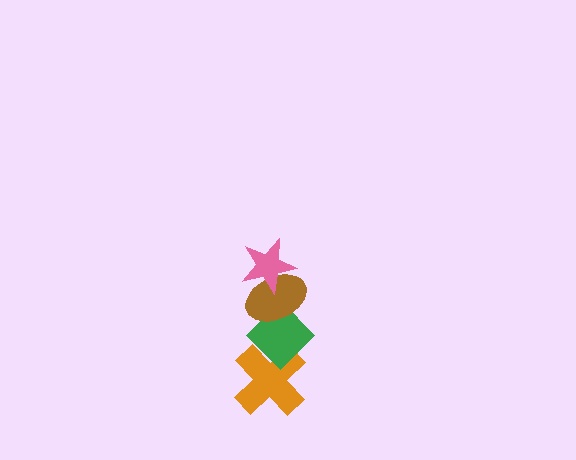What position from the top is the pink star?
The pink star is 1st from the top.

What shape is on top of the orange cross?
The green diamond is on top of the orange cross.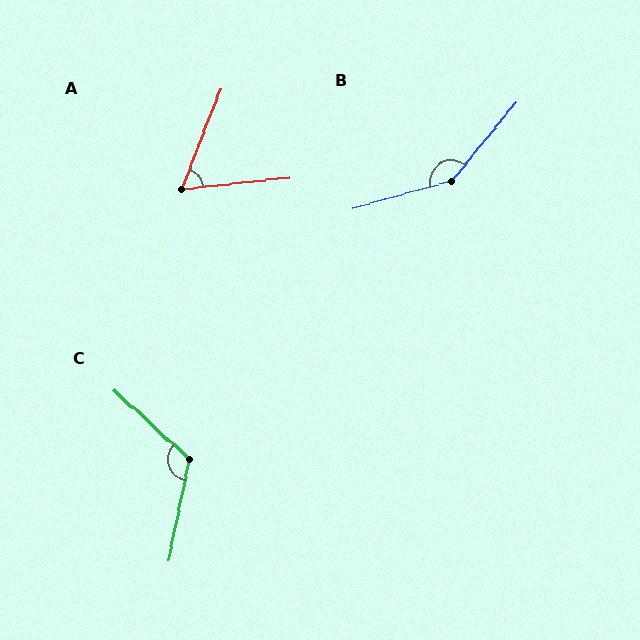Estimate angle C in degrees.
Approximately 121 degrees.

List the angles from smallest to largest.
A (62°), C (121°), B (145°).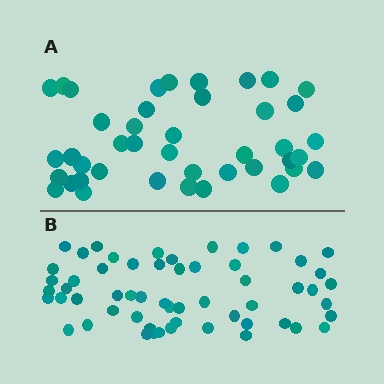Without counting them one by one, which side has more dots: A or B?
Region B (the bottom region) has more dots.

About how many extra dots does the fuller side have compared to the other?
Region B has approximately 15 more dots than region A.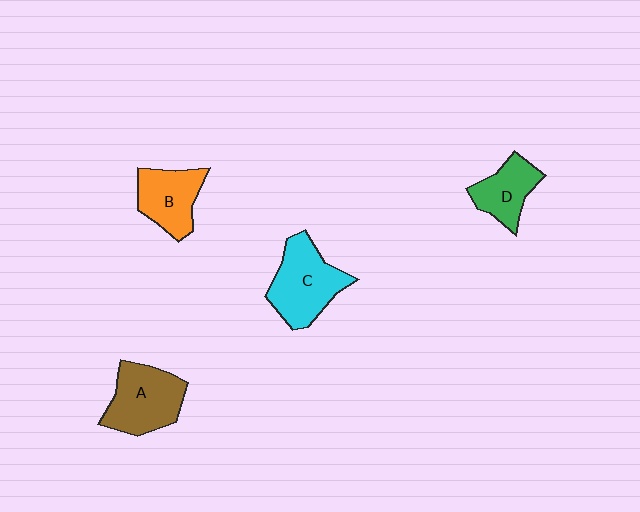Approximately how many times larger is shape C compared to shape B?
Approximately 1.3 times.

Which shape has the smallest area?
Shape D (green).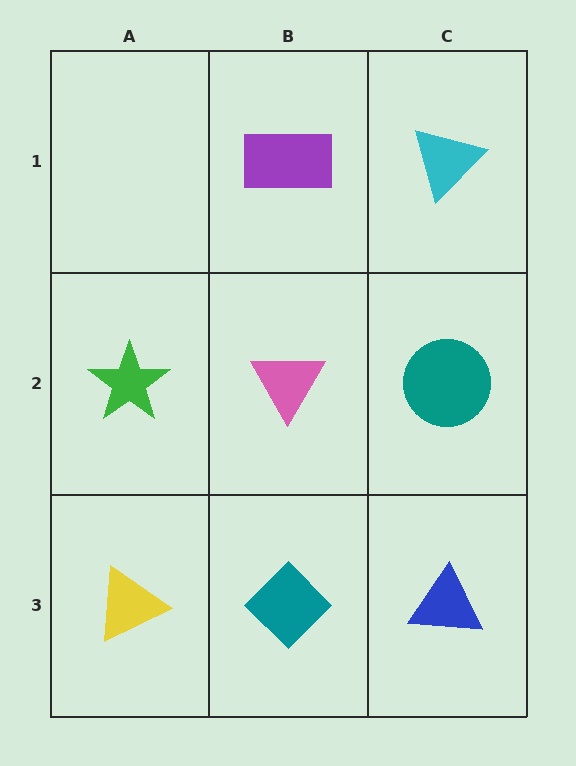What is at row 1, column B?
A purple rectangle.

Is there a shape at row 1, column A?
No, that cell is empty.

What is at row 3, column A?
A yellow triangle.